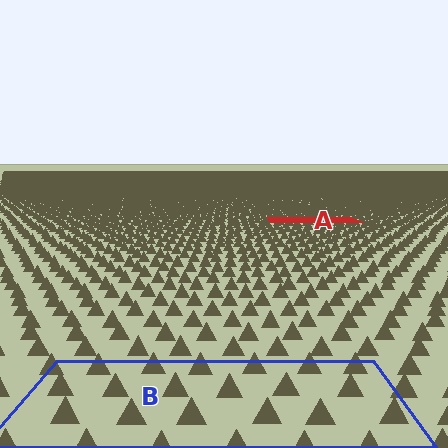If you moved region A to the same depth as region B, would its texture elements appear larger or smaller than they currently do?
They would appear larger. At a closer depth, the same texture elements are projected at a bigger on-screen size.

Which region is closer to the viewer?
Region B is closer. The texture elements there are larger and more spread out.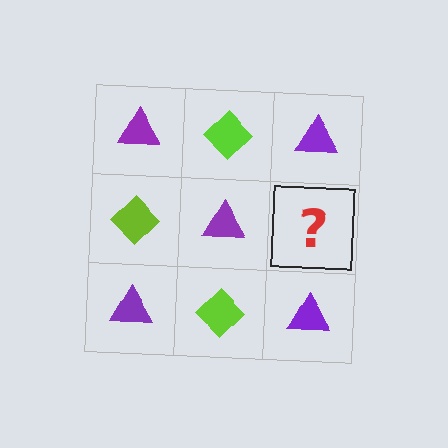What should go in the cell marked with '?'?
The missing cell should contain a lime diamond.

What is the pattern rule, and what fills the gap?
The rule is that it alternates purple triangle and lime diamond in a checkerboard pattern. The gap should be filled with a lime diamond.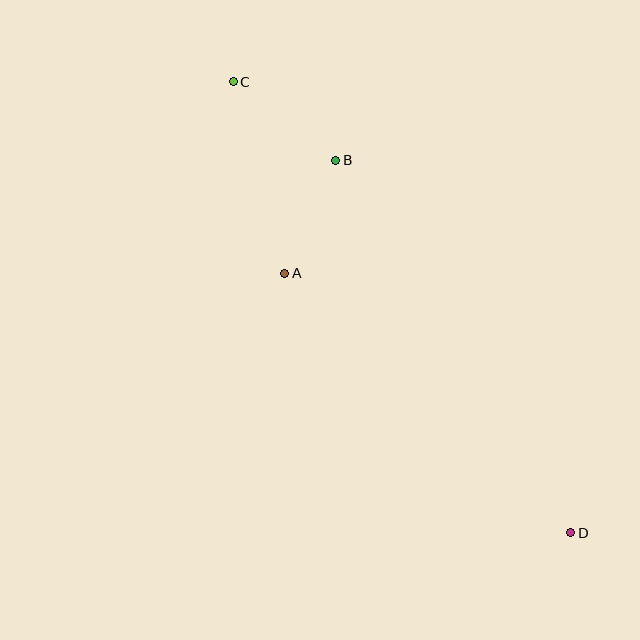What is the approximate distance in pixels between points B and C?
The distance between B and C is approximately 129 pixels.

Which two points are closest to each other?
Points A and B are closest to each other.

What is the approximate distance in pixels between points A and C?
The distance between A and C is approximately 198 pixels.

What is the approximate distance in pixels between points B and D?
The distance between B and D is approximately 440 pixels.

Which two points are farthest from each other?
Points C and D are farthest from each other.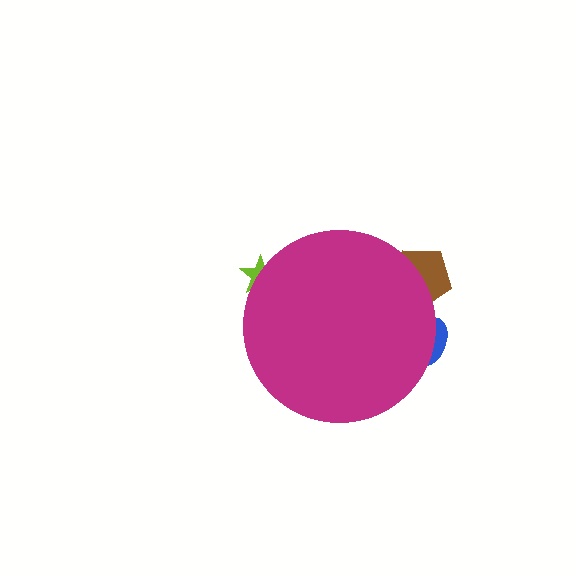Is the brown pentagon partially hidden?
Yes, the brown pentagon is partially hidden behind the magenta circle.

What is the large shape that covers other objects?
A magenta circle.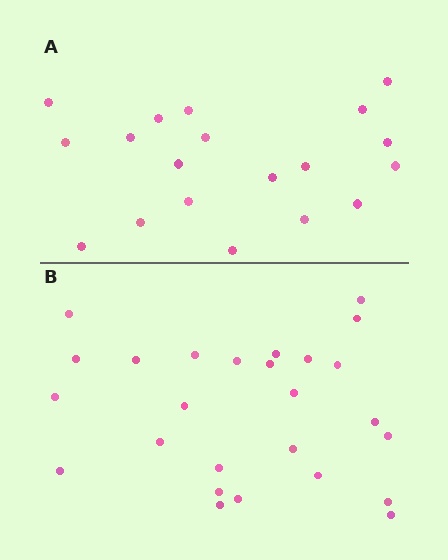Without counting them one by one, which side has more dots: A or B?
Region B (the bottom region) has more dots.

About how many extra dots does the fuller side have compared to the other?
Region B has roughly 8 or so more dots than region A.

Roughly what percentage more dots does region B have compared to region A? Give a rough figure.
About 35% more.